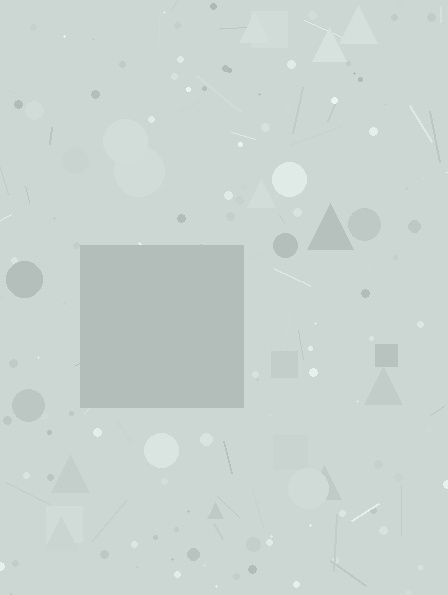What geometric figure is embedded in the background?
A square is embedded in the background.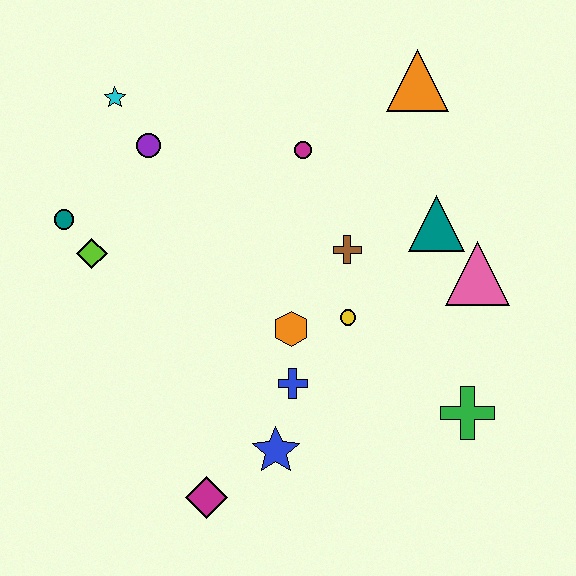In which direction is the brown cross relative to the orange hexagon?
The brown cross is above the orange hexagon.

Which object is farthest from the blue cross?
The cyan star is farthest from the blue cross.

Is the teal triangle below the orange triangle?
Yes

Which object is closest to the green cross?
The pink triangle is closest to the green cross.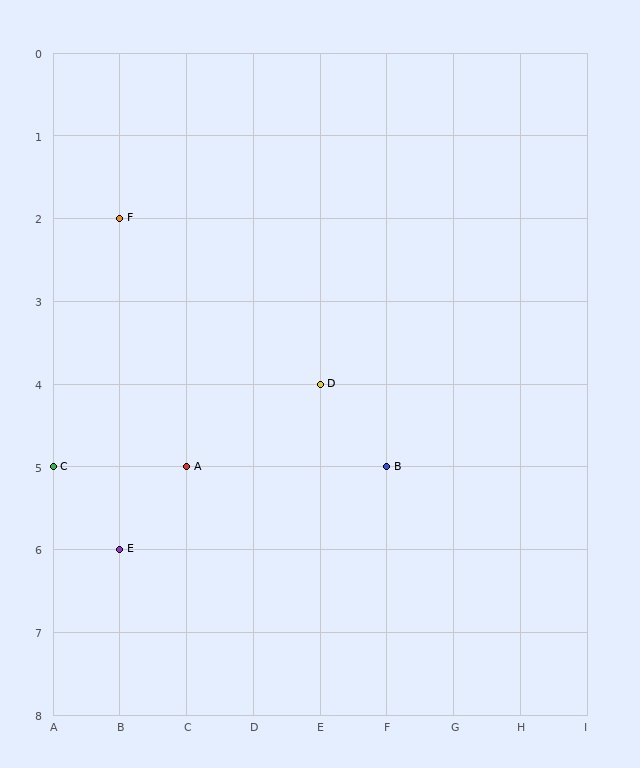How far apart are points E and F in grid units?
Points E and F are 4 rows apart.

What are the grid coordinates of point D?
Point D is at grid coordinates (E, 4).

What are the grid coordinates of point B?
Point B is at grid coordinates (F, 5).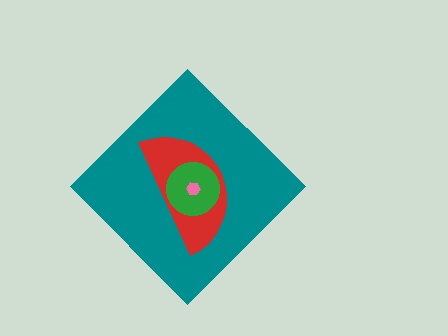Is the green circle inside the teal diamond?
Yes.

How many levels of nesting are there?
4.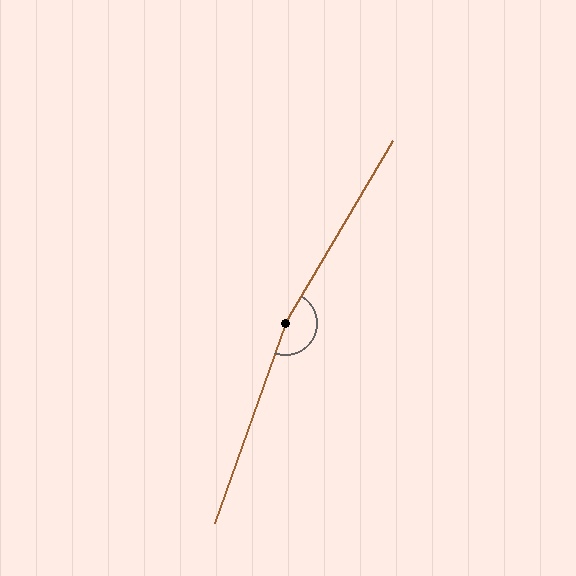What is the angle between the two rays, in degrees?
Approximately 169 degrees.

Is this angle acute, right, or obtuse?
It is obtuse.